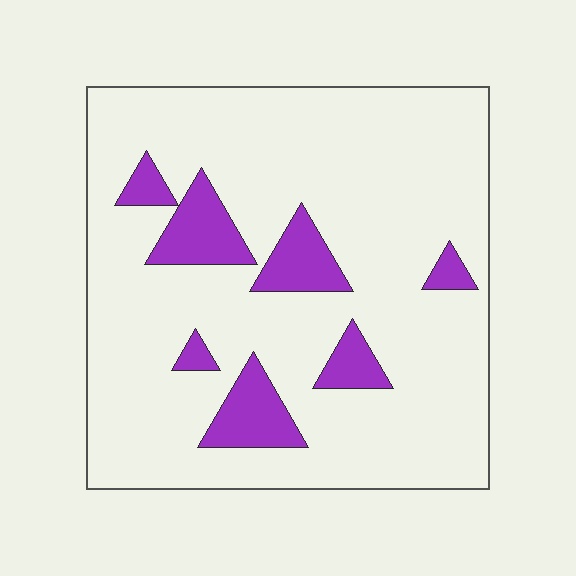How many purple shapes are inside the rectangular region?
7.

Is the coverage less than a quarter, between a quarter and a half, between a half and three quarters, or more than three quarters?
Less than a quarter.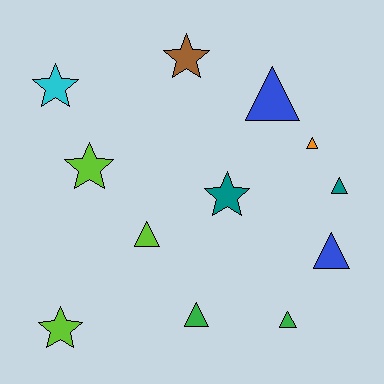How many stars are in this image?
There are 5 stars.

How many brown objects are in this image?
There is 1 brown object.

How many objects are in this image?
There are 12 objects.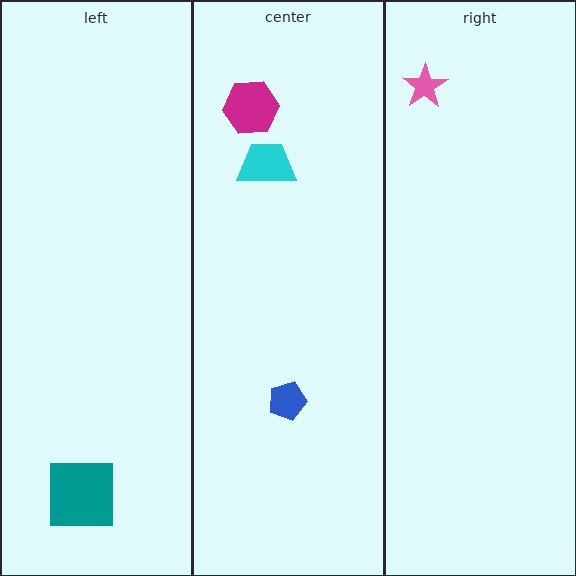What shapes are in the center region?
The magenta hexagon, the blue pentagon, the cyan trapezoid.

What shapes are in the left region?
The teal square.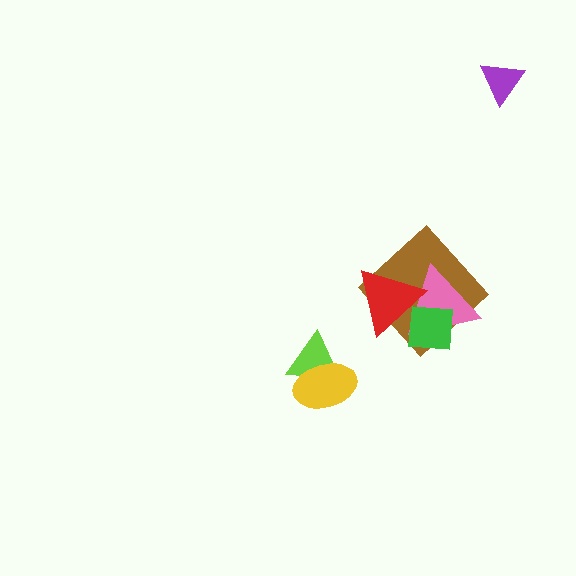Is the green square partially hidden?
No, no other shape covers it.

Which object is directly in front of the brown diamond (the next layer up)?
The pink triangle is directly in front of the brown diamond.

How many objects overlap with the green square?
3 objects overlap with the green square.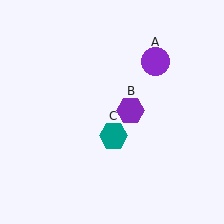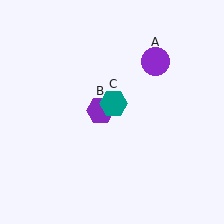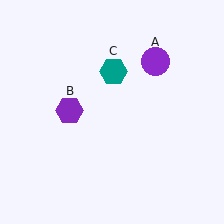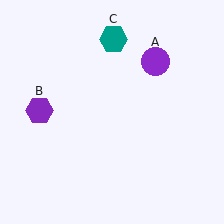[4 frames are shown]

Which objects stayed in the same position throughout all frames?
Purple circle (object A) remained stationary.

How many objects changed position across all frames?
2 objects changed position: purple hexagon (object B), teal hexagon (object C).